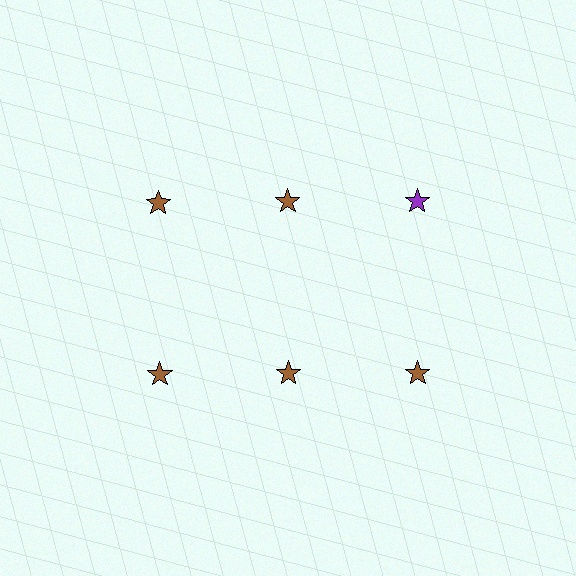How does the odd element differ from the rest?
It has a different color: purple instead of brown.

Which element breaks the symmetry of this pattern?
The purple star in the top row, center column breaks the symmetry. All other shapes are brown stars.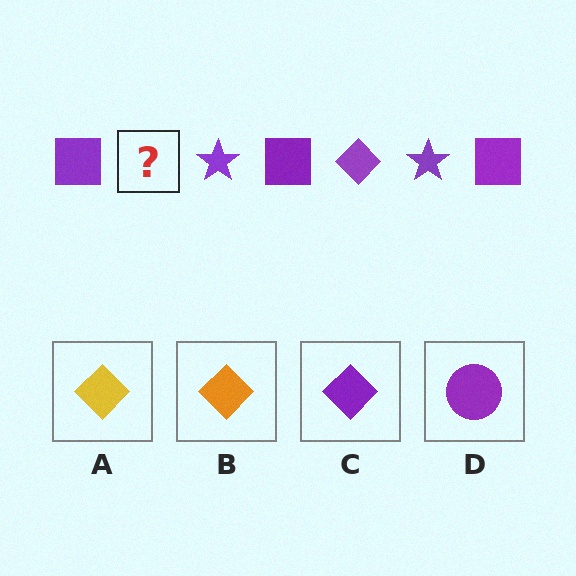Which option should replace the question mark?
Option C.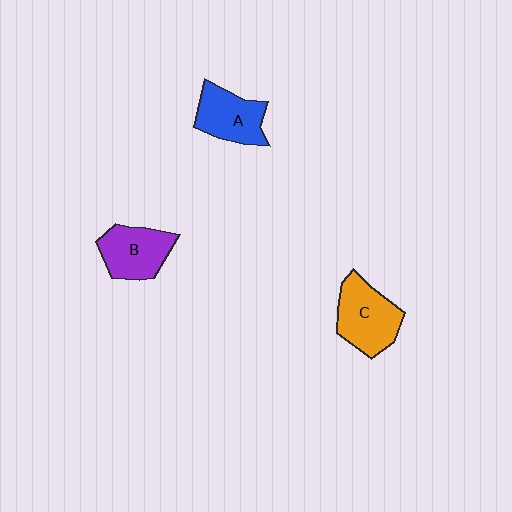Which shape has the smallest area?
Shape A (blue).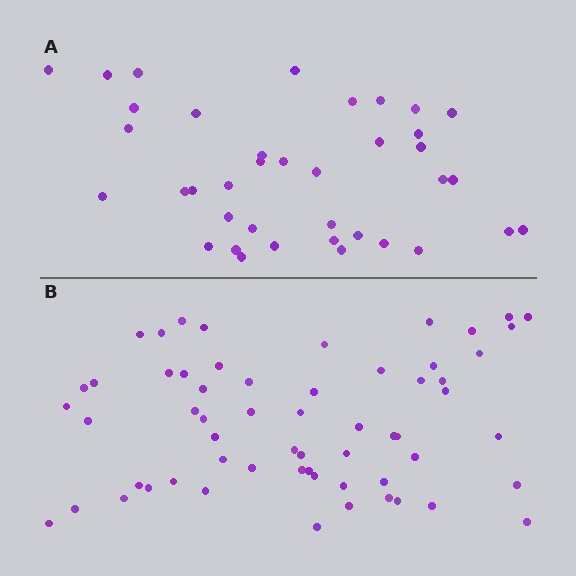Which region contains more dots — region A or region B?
Region B (the bottom region) has more dots.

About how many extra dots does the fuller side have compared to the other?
Region B has approximately 20 more dots than region A.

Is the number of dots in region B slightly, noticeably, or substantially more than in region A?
Region B has substantially more. The ratio is roughly 1.6 to 1.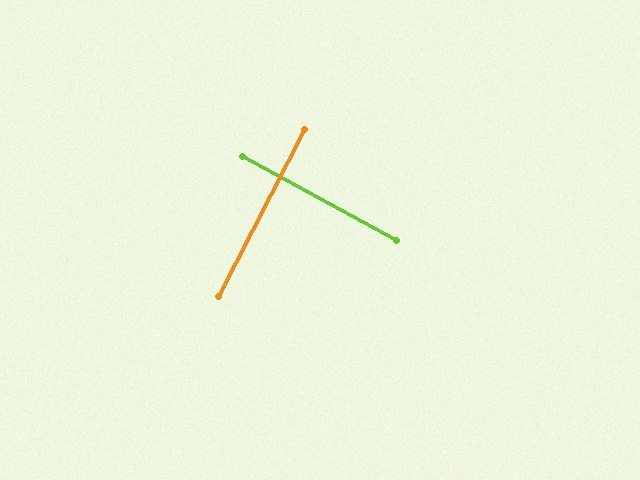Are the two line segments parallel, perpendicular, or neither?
Perpendicular — they meet at approximately 88°.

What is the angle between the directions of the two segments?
Approximately 88 degrees.